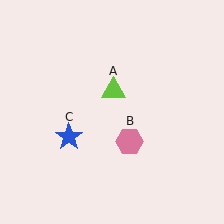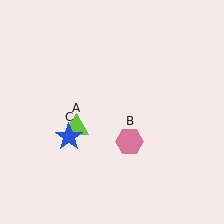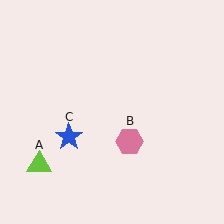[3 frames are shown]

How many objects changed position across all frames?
1 object changed position: lime triangle (object A).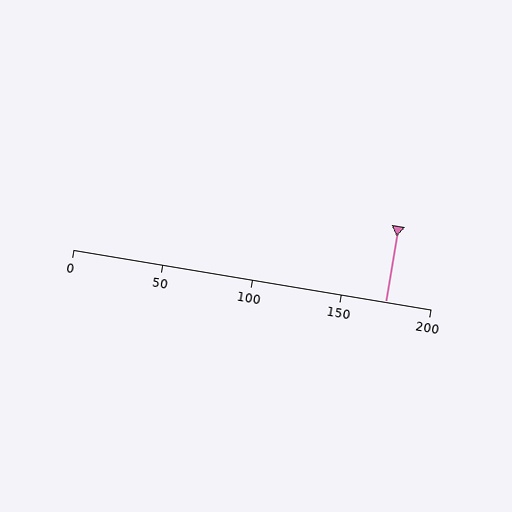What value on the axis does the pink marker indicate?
The marker indicates approximately 175.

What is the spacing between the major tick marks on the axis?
The major ticks are spaced 50 apart.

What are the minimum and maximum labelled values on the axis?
The axis runs from 0 to 200.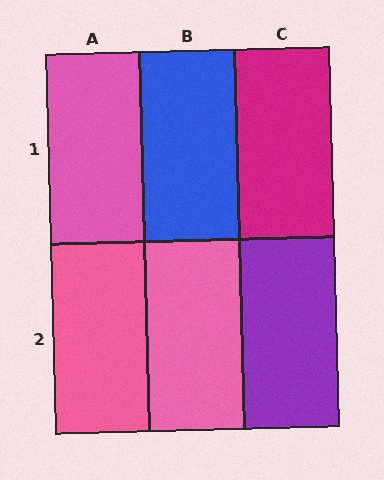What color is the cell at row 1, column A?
Pink.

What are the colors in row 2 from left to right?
Pink, pink, purple.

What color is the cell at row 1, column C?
Magenta.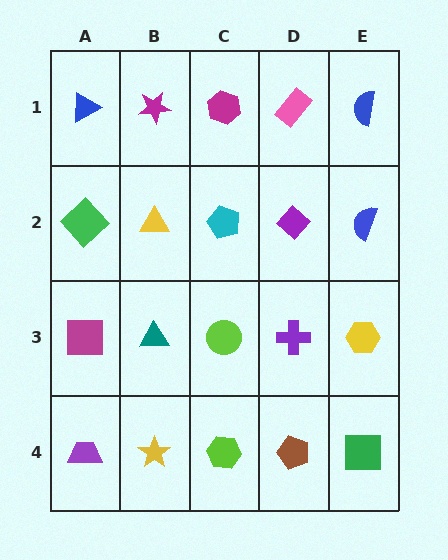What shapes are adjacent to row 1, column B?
A yellow triangle (row 2, column B), a blue triangle (row 1, column A), a magenta hexagon (row 1, column C).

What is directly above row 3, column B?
A yellow triangle.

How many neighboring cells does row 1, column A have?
2.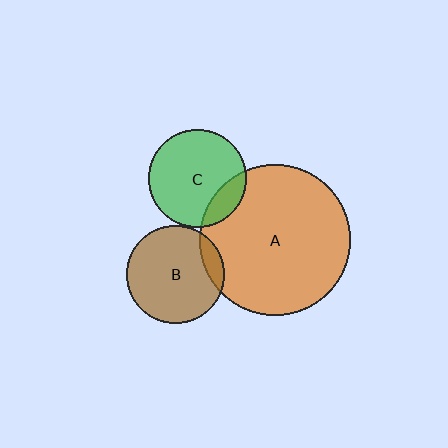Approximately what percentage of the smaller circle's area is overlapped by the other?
Approximately 5%.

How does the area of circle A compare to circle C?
Approximately 2.4 times.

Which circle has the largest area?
Circle A (orange).